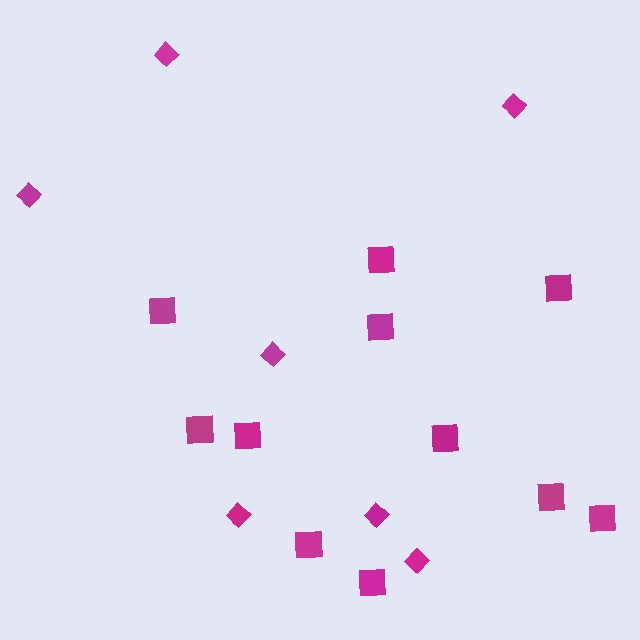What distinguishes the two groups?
There are 2 groups: one group of squares (11) and one group of diamonds (7).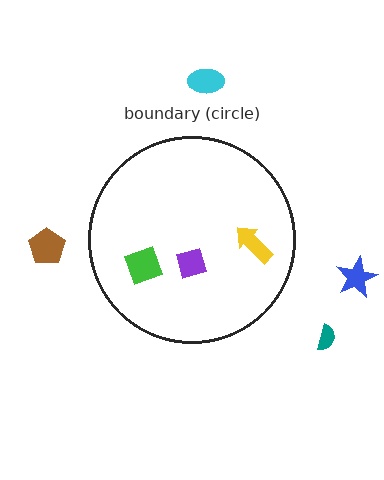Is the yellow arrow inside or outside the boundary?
Inside.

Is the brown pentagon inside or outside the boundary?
Outside.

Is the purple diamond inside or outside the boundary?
Inside.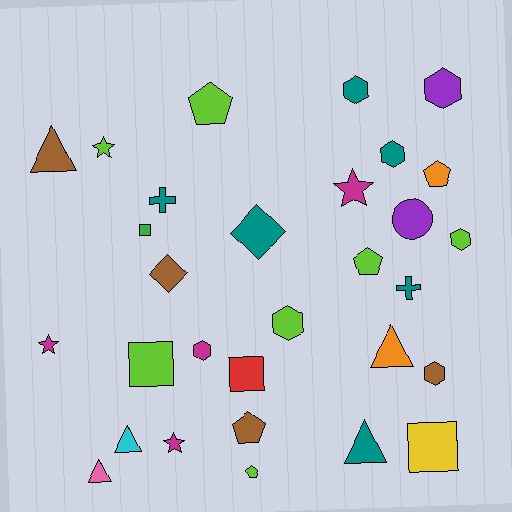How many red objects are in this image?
There is 1 red object.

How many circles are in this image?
There is 1 circle.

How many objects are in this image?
There are 30 objects.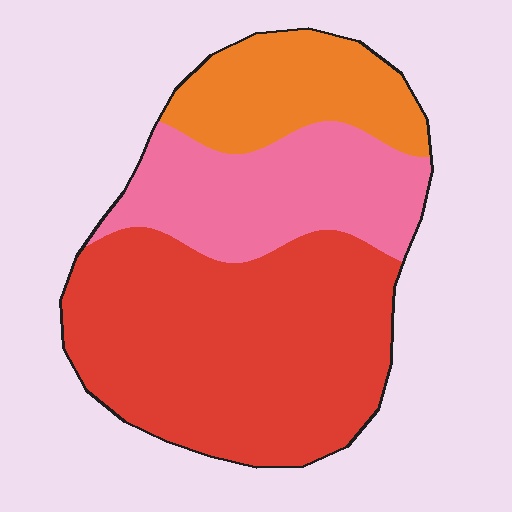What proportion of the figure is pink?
Pink takes up between a quarter and a half of the figure.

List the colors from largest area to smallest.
From largest to smallest: red, pink, orange.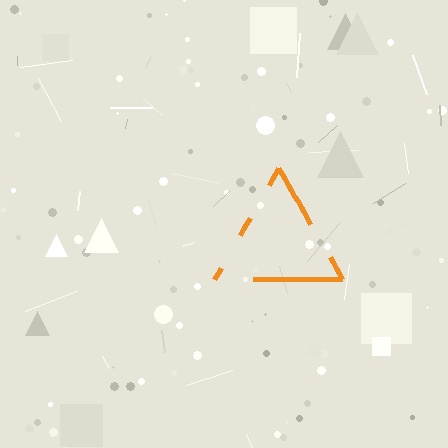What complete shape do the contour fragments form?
The contour fragments form a triangle.